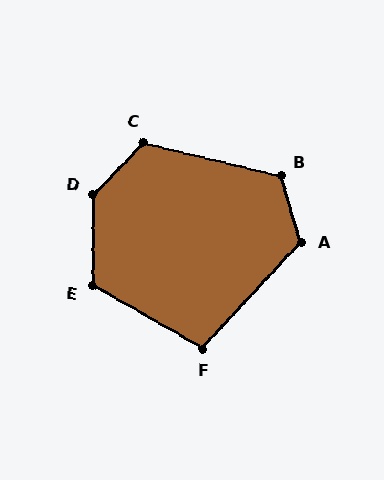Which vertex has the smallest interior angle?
F, at approximately 103 degrees.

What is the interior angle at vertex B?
Approximately 121 degrees (obtuse).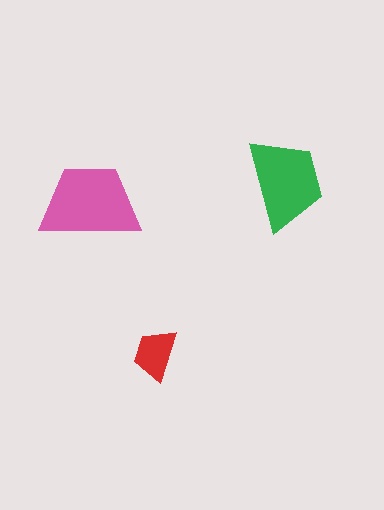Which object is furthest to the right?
The green trapezoid is rightmost.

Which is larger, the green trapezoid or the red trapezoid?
The green one.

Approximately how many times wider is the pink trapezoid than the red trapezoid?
About 2 times wider.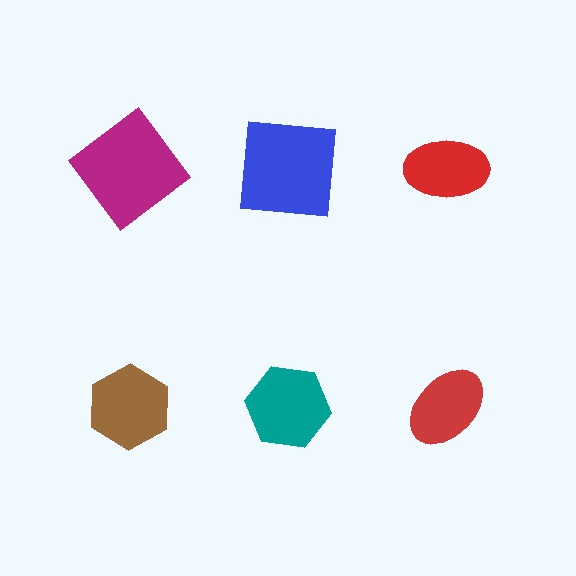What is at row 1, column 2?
A blue square.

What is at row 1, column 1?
A magenta diamond.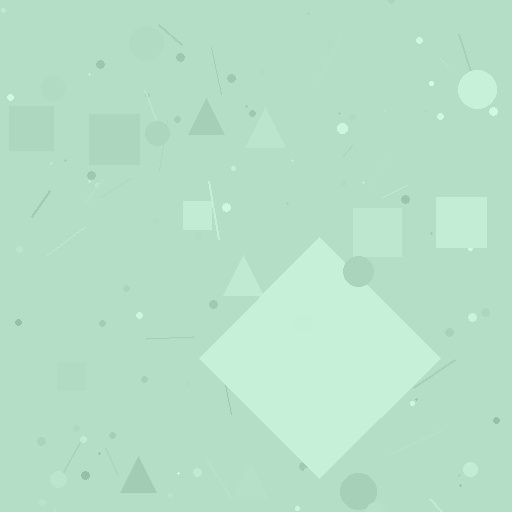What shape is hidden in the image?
A diamond is hidden in the image.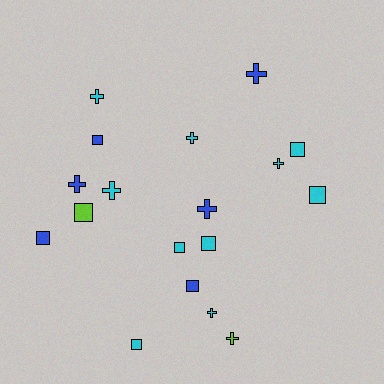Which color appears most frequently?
Cyan, with 10 objects.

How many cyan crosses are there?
There are 5 cyan crosses.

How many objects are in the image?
There are 18 objects.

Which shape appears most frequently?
Square, with 9 objects.